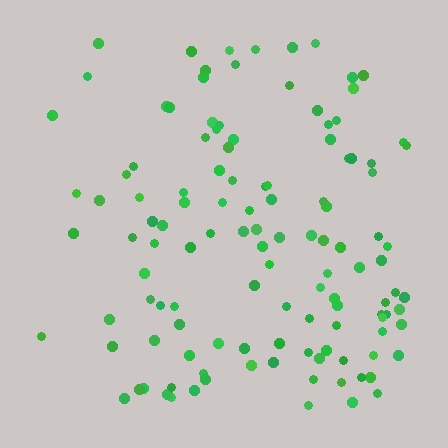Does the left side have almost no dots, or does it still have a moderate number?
Still a moderate number, just noticeably fewer than the right.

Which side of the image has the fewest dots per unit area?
The left.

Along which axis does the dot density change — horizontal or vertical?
Horizontal.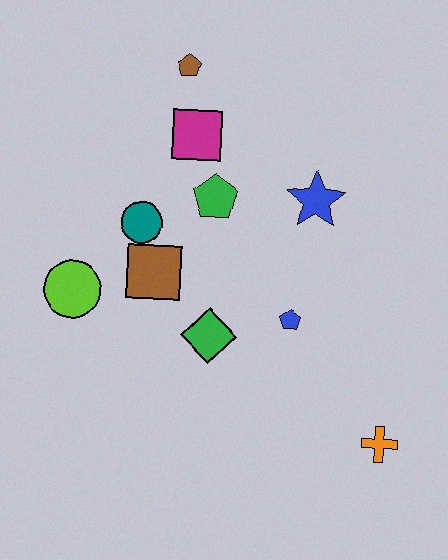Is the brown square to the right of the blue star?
No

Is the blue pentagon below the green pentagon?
Yes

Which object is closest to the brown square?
The teal circle is closest to the brown square.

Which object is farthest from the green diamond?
The brown pentagon is farthest from the green diamond.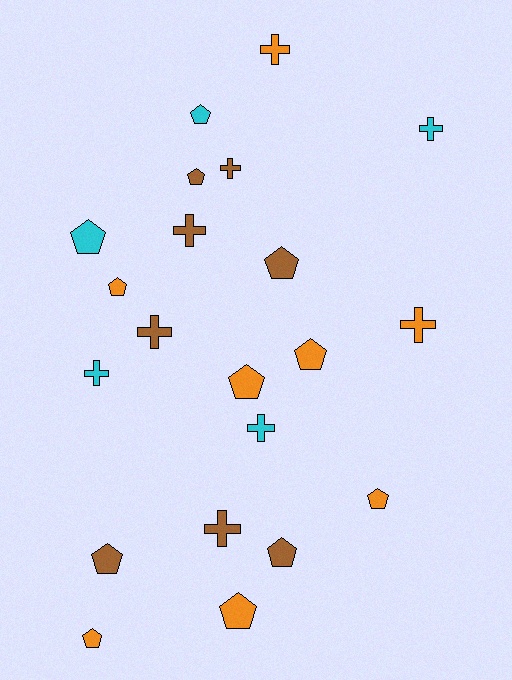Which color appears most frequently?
Brown, with 8 objects.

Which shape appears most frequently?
Pentagon, with 12 objects.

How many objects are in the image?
There are 21 objects.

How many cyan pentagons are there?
There are 2 cyan pentagons.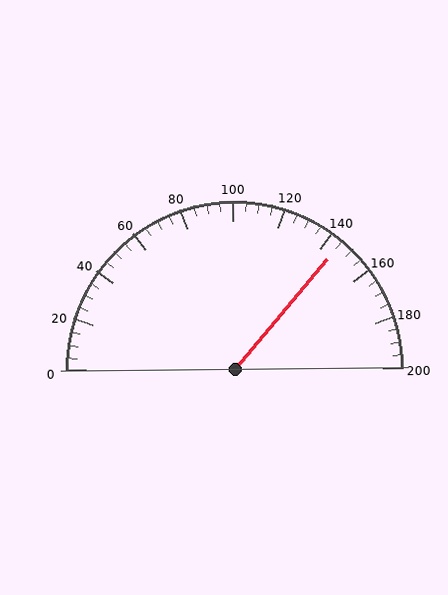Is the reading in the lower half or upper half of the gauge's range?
The reading is in the upper half of the range (0 to 200).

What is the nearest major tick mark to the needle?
The nearest major tick mark is 140.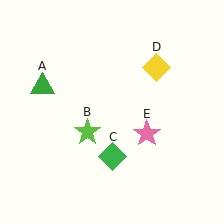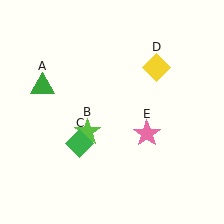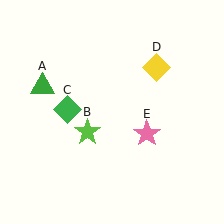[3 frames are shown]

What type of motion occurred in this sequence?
The green diamond (object C) rotated clockwise around the center of the scene.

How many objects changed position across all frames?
1 object changed position: green diamond (object C).